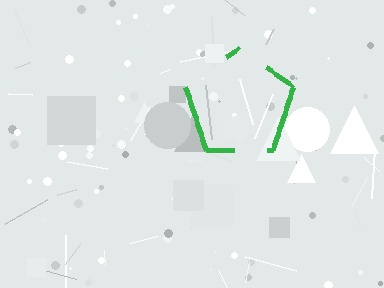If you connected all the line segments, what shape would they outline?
They would outline a pentagon.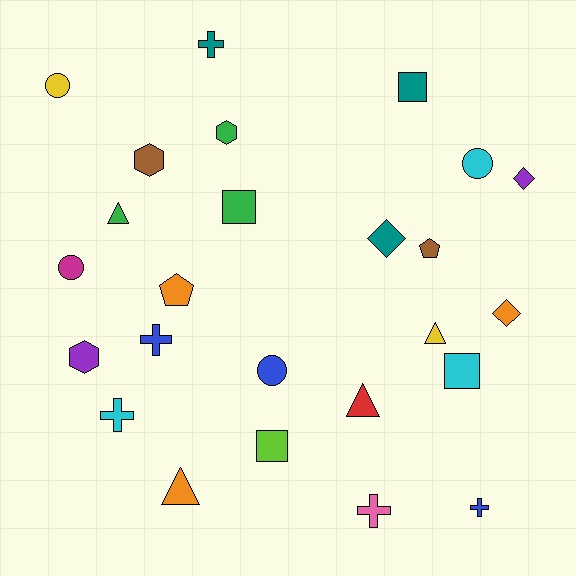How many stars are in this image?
There are no stars.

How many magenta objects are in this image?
There is 1 magenta object.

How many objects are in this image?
There are 25 objects.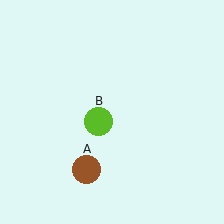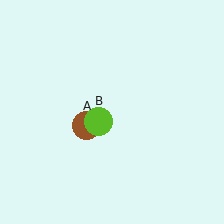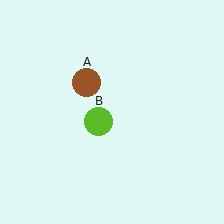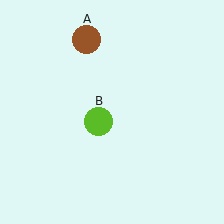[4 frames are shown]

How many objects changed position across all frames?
1 object changed position: brown circle (object A).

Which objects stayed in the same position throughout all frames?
Lime circle (object B) remained stationary.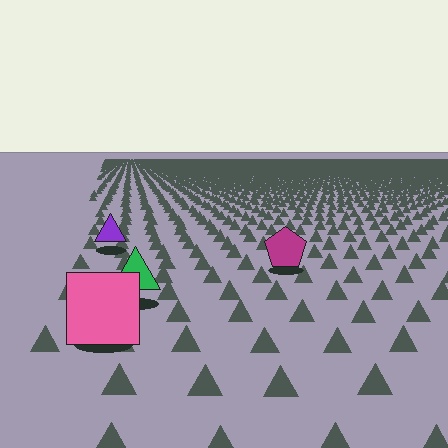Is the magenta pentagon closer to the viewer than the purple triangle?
Yes. The magenta pentagon is closer — you can tell from the texture gradient: the ground texture is coarser near it.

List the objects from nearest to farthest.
From nearest to farthest: the pink square, the green triangle, the magenta pentagon, the purple triangle.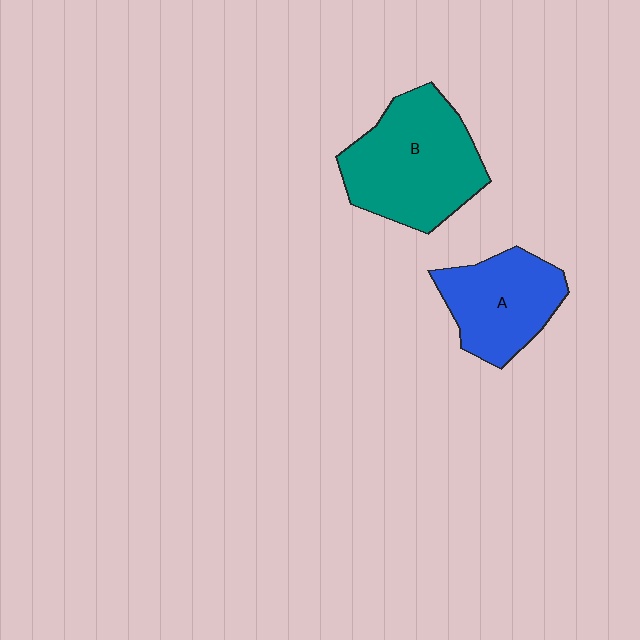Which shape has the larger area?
Shape B (teal).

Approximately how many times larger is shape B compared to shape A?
Approximately 1.4 times.